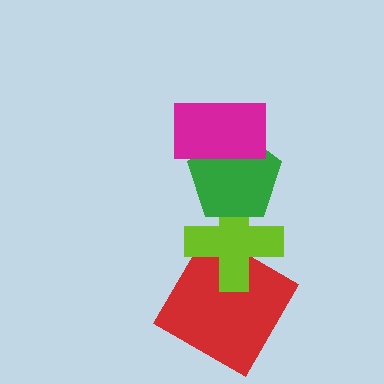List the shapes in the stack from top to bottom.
From top to bottom: the magenta rectangle, the green pentagon, the lime cross, the red diamond.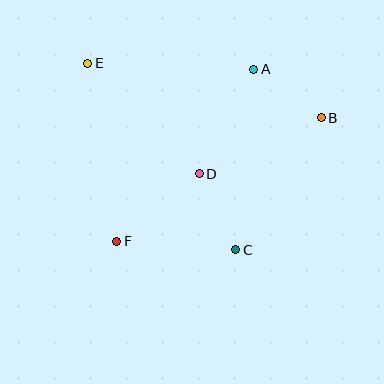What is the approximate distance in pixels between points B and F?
The distance between B and F is approximately 239 pixels.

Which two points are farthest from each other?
Points B and E are farthest from each other.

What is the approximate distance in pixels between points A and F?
The distance between A and F is approximately 220 pixels.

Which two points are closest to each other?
Points A and B are closest to each other.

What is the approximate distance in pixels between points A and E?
The distance between A and E is approximately 166 pixels.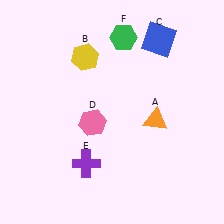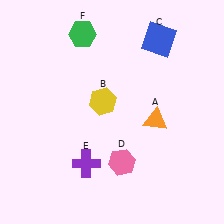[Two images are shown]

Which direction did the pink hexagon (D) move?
The pink hexagon (D) moved down.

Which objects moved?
The objects that moved are: the yellow hexagon (B), the pink hexagon (D), the green hexagon (F).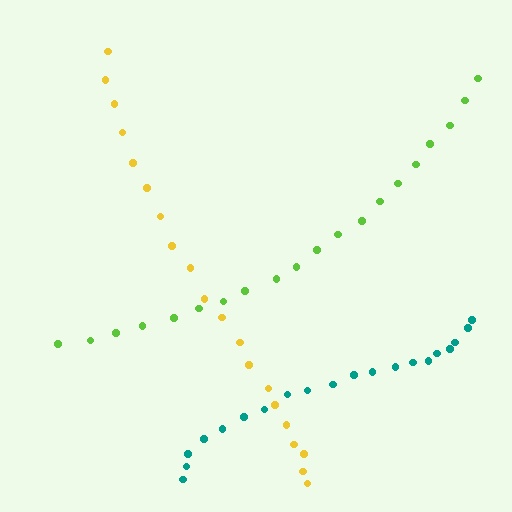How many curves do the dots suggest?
There are 3 distinct paths.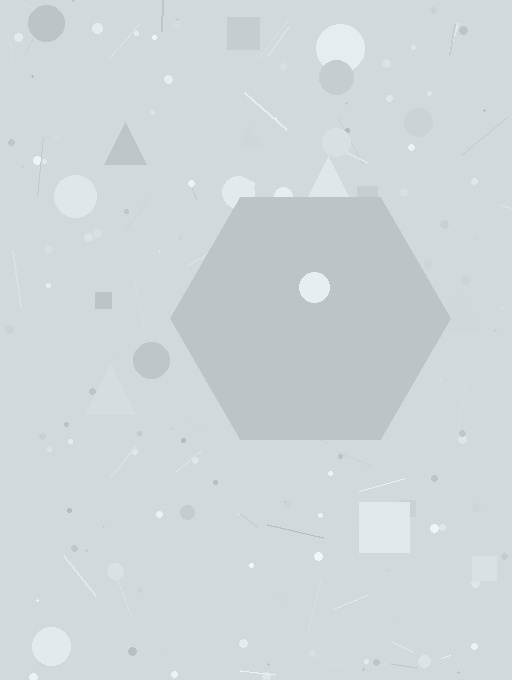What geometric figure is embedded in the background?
A hexagon is embedded in the background.